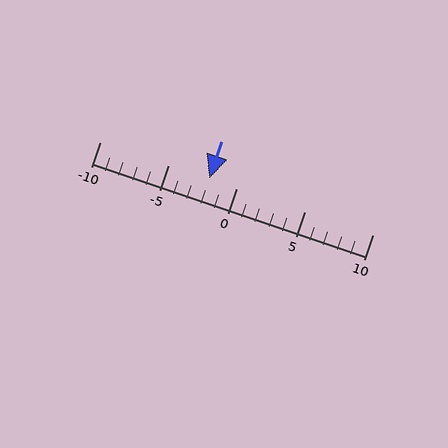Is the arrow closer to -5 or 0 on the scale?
The arrow is closer to 0.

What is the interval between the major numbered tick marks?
The major tick marks are spaced 5 units apart.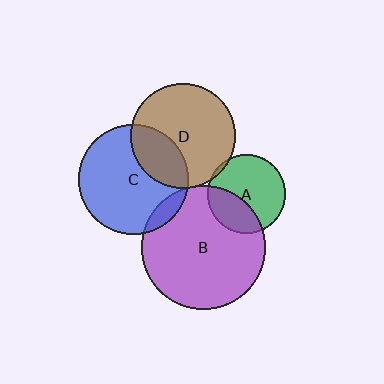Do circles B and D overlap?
Yes.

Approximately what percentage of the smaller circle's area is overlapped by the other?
Approximately 5%.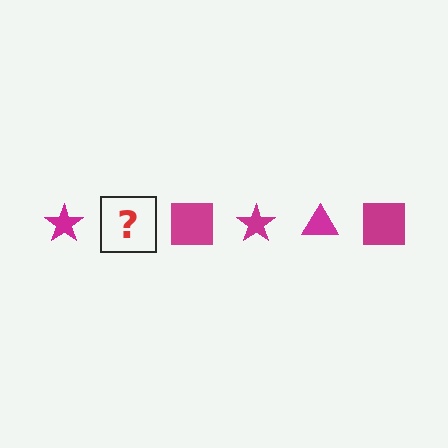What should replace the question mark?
The question mark should be replaced with a magenta triangle.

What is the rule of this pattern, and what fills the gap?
The rule is that the pattern cycles through star, triangle, square shapes in magenta. The gap should be filled with a magenta triangle.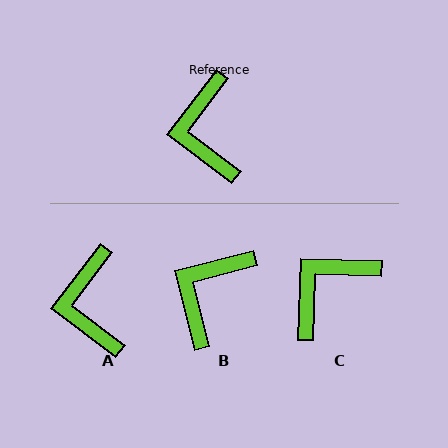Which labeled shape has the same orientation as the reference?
A.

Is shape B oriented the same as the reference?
No, it is off by about 39 degrees.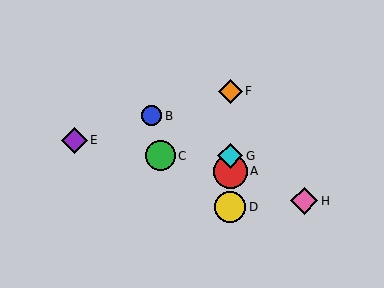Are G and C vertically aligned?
No, G is at x≈230 and C is at x≈160.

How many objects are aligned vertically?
4 objects (A, D, F, G) are aligned vertically.